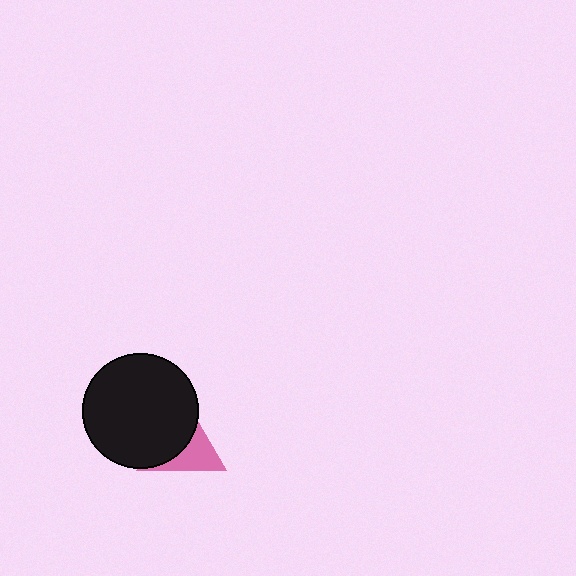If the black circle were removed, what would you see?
You would see the complete pink triangle.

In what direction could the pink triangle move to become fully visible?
The pink triangle could move toward the lower-right. That would shift it out from behind the black circle entirely.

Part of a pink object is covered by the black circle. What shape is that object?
It is a triangle.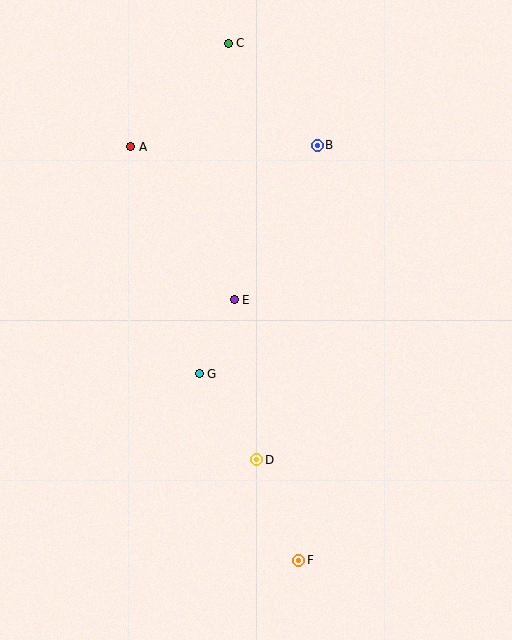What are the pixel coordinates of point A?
Point A is at (131, 147).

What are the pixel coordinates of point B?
Point B is at (317, 145).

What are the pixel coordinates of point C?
Point C is at (228, 43).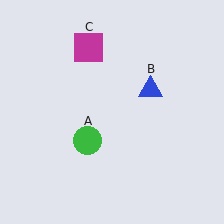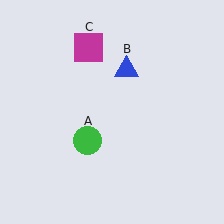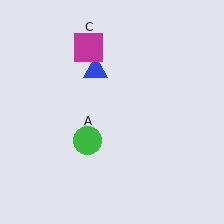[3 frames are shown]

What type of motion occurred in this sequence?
The blue triangle (object B) rotated counterclockwise around the center of the scene.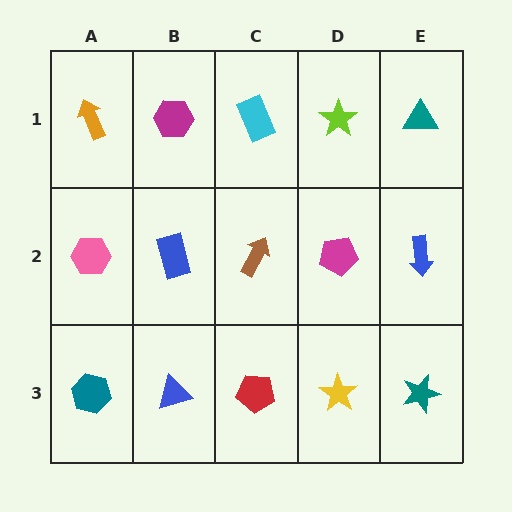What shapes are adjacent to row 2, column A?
An orange arrow (row 1, column A), a teal hexagon (row 3, column A), a blue rectangle (row 2, column B).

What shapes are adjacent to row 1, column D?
A magenta pentagon (row 2, column D), a cyan rectangle (row 1, column C), a teal triangle (row 1, column E).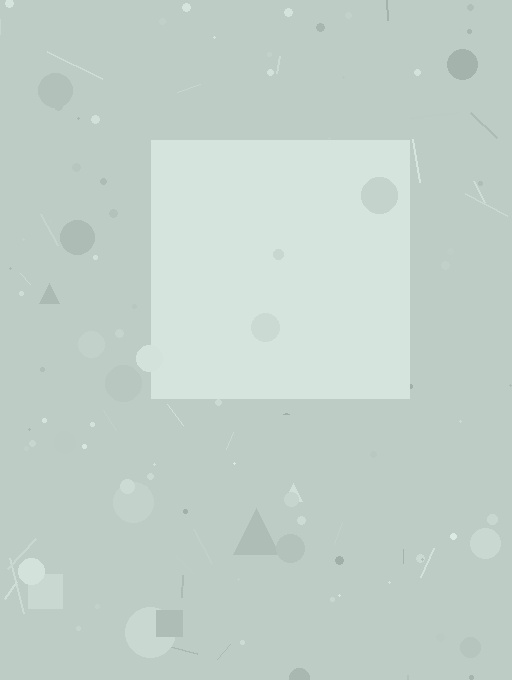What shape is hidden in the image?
A square is hidden in the image.